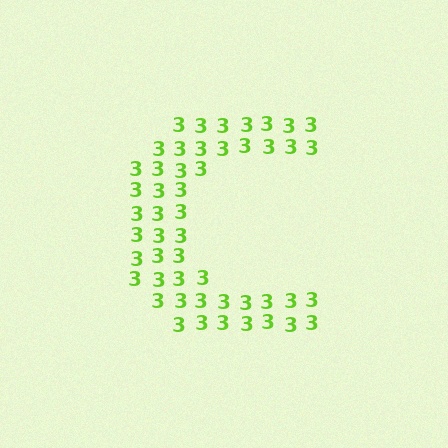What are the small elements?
The small elements are digit 3's.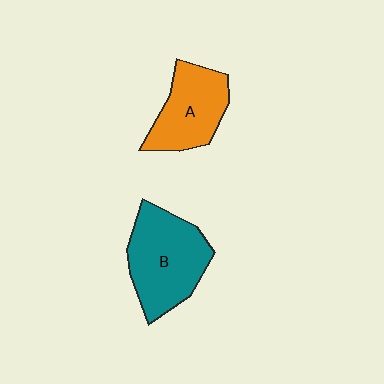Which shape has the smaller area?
Shape A (orange).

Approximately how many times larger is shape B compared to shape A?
Approximately 1.3 times.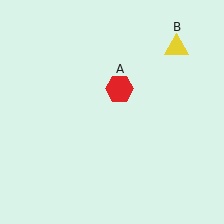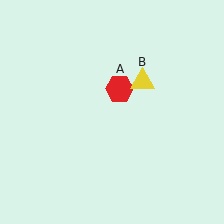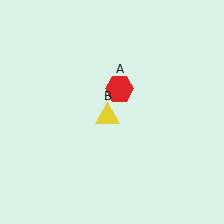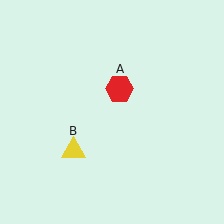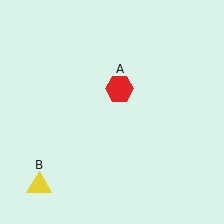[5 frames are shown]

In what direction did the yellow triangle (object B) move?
The yellow triangle (object B) moved down and to the left.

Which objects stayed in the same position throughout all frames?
Red hexagon (object A) remained stationary.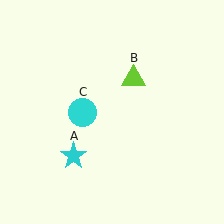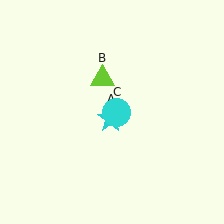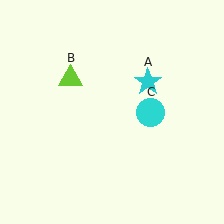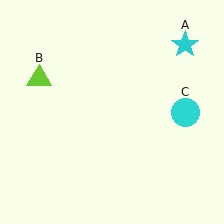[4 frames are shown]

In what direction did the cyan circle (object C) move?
The cyan circle (object C) moved right.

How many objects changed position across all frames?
3 objects changed position: cyan star (object A), lime triangle (object B), cyan circle (object C).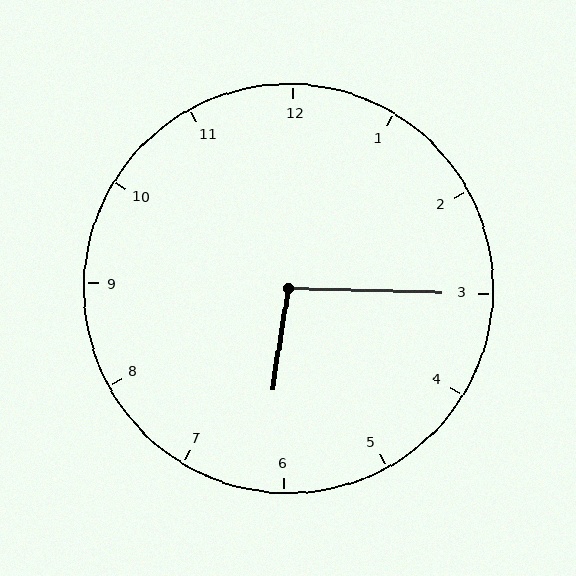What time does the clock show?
6:15.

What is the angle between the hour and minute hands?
Approximately 98 degrees.